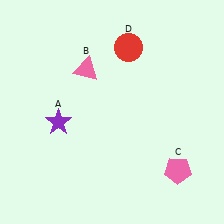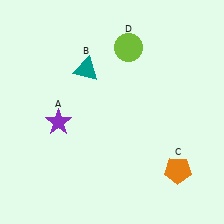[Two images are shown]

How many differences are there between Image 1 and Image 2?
There are 3 differences between the two images.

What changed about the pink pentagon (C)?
In Image 1, C is pink. In Image 2, it changed to orange.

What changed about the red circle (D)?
In Image 1, D is red. In Image 2, it changed to lime.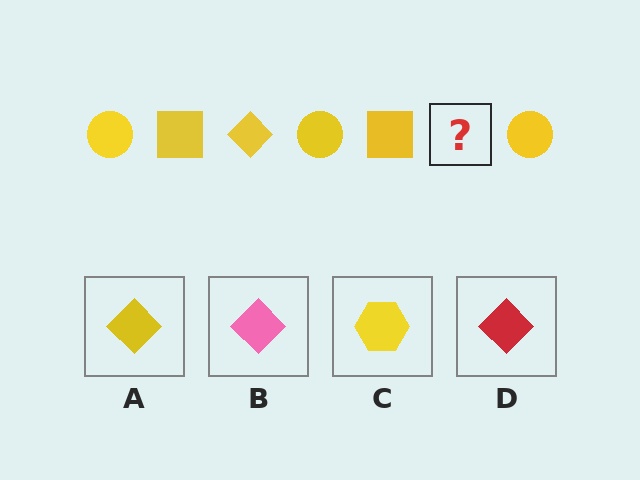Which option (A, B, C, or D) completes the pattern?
A.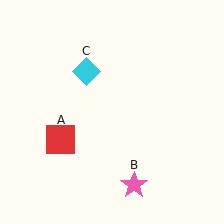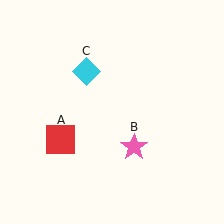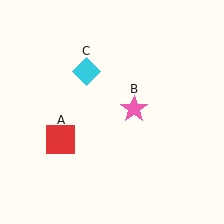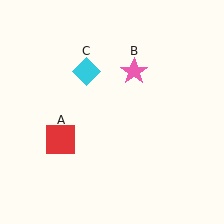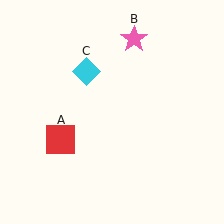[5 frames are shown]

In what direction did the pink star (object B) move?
The pink star (object B) moved up.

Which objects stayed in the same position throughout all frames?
Red square (object A) and cyan diamond (object C) remained stationary.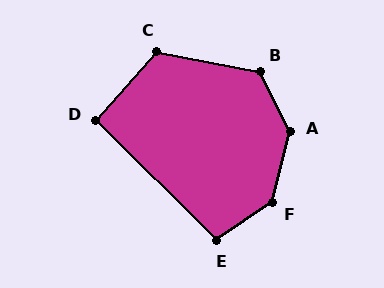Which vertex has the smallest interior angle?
D, at approximately 94 degrees.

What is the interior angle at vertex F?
Approximately 138 degrees (obtuse).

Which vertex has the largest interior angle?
A, at approximately 139 degrees.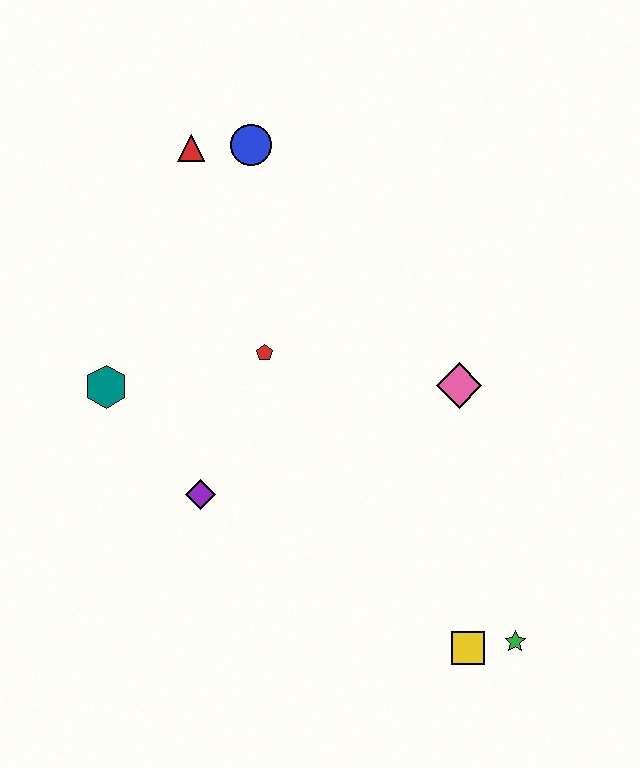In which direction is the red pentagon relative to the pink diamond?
The red pentagon is to the left of the pink diamond.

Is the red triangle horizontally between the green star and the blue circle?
No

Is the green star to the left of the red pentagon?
No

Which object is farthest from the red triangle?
The green star is farthest from the red triangle.